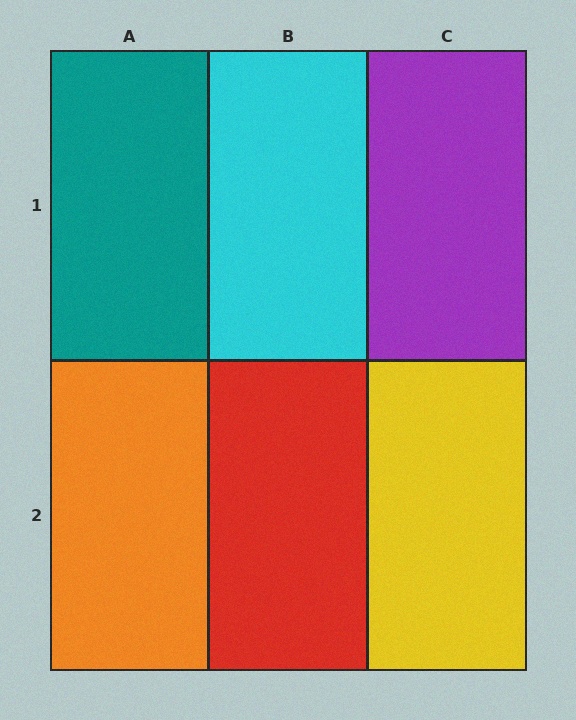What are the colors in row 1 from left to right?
Teal, cyan, purple.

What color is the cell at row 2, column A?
Orange.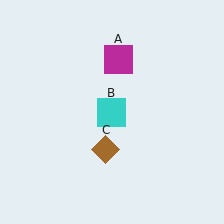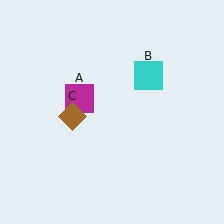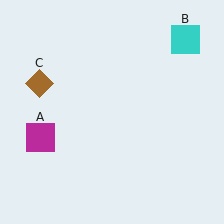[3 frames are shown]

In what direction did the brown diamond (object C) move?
The brown diamond (object C) moved up and to the left.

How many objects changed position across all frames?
3 objects changed position: magenta square (object A), cyan square (object B), brown diamond (object C).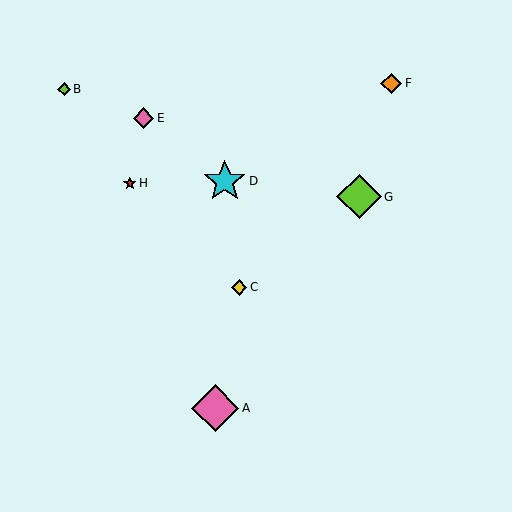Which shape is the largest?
The pink diamond (labeled A) is the largest.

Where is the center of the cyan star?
The center of the cyan star is at (225, 181).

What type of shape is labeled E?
Shape E is a pink diamond.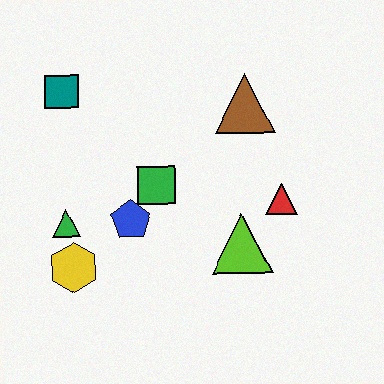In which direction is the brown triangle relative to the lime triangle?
The brown triangle is above the lime triangle.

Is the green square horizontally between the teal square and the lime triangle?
Yes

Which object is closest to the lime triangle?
The red triangle is closest to the lime triangle.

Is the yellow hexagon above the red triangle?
No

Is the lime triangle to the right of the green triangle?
Yes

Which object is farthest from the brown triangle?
The yellow hexagon is farthest from the brown triangle.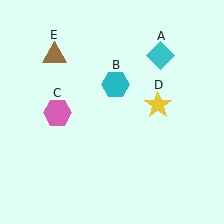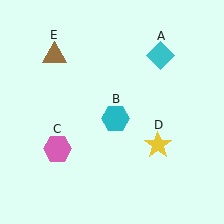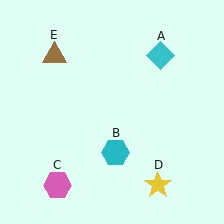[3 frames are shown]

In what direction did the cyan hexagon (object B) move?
The cyan hexagon (object B) moved down.